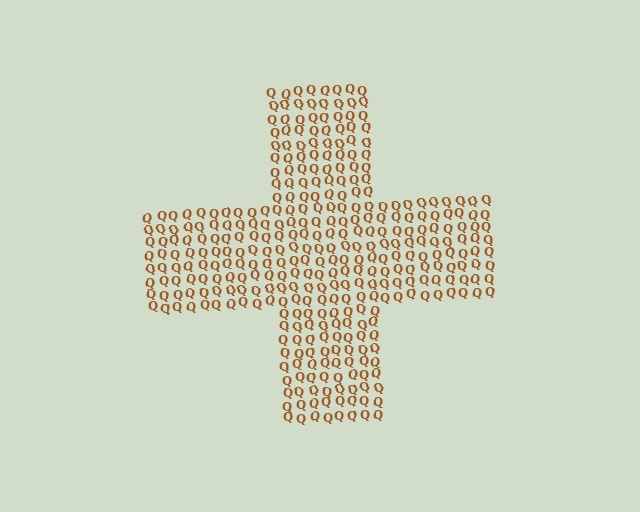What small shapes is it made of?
It is made of small letter Q's.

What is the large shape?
The large shape is a cross.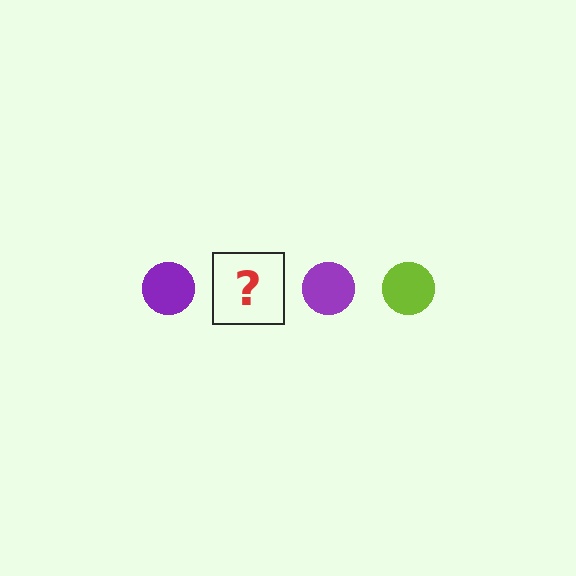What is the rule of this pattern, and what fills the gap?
The rule is that the pattern cycles through purple, lime circles. The gap should be filled with a lime circle.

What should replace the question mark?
The question mark should be replaced with a lime circle.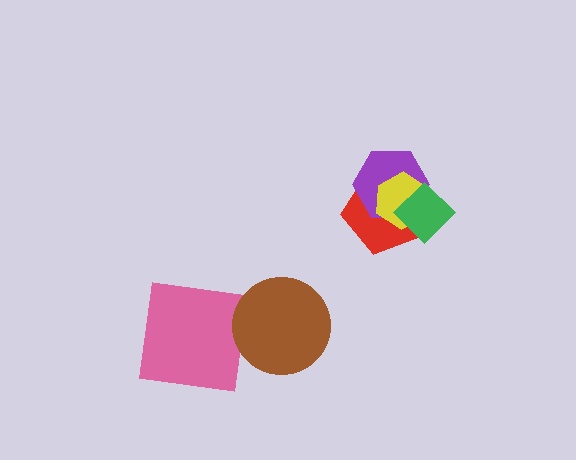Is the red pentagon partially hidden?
Yes, it is partially covered by another shape.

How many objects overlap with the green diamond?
3 objects overlap with the green diamond.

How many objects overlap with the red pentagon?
3 objects overlap with the red pentagon.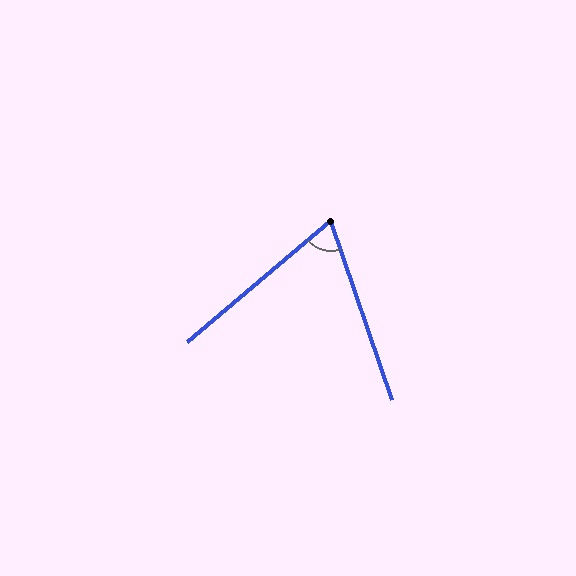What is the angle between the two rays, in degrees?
Approximately 69 degrees.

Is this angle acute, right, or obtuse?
It is acute.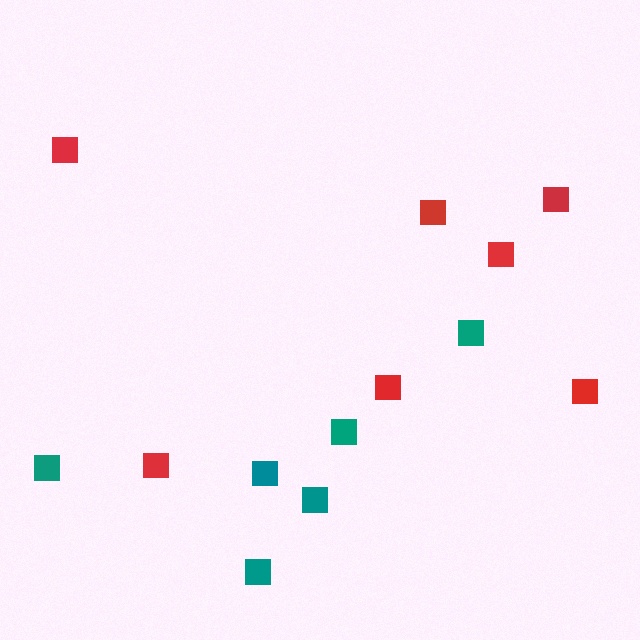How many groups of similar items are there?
There are 2 groups: one group of red squares (7) and one group of teal squares (6).